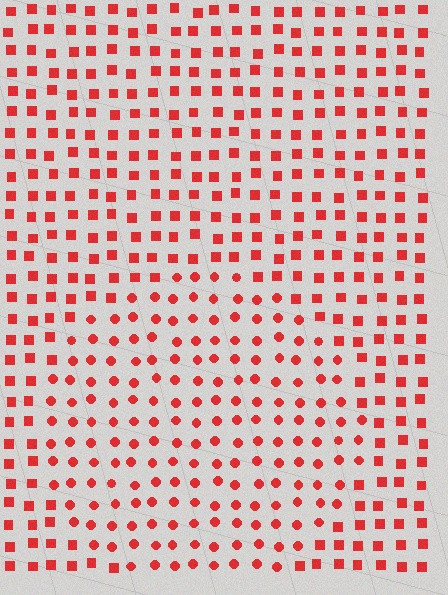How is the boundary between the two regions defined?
The boundary is defined by a change in element shape: circles inside vs. squares outside. All elements share the same color and spacing.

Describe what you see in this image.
The image is filled with small red elements arranged in a uniform grid. A circle-shaped region contains circles, while the surrounding area contains squares. The boundary is defined purely by the change in element shape.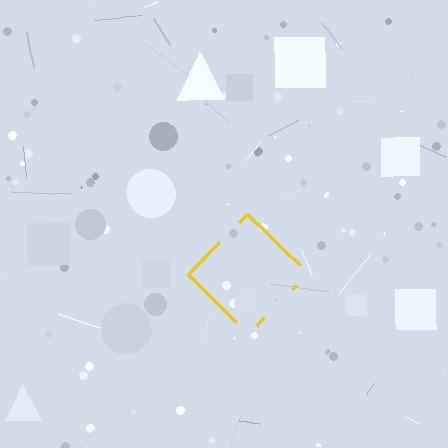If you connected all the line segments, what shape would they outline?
They would outline a diamond.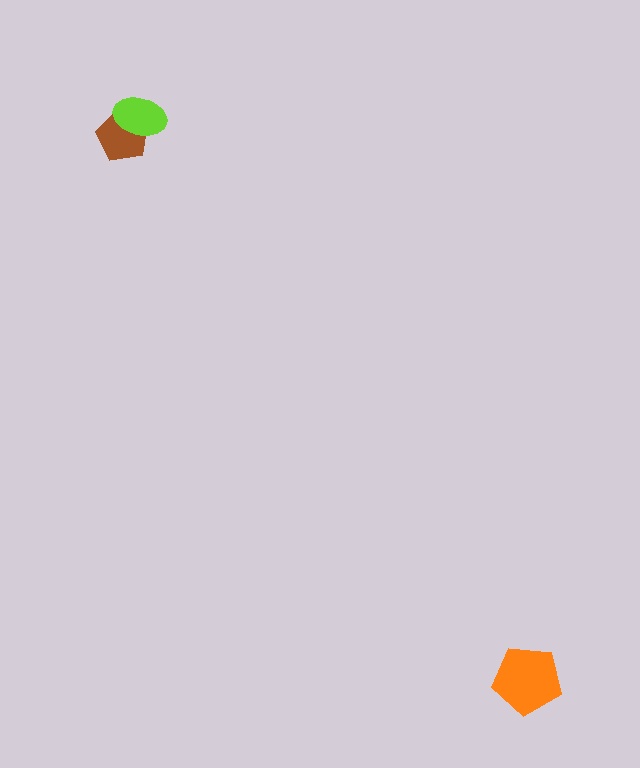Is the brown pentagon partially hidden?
Yes, it is partially covered by another shape.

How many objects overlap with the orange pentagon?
0 objects overlap with the orange pentagon.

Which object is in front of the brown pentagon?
The lime ellipse is in front of the brown pentagon.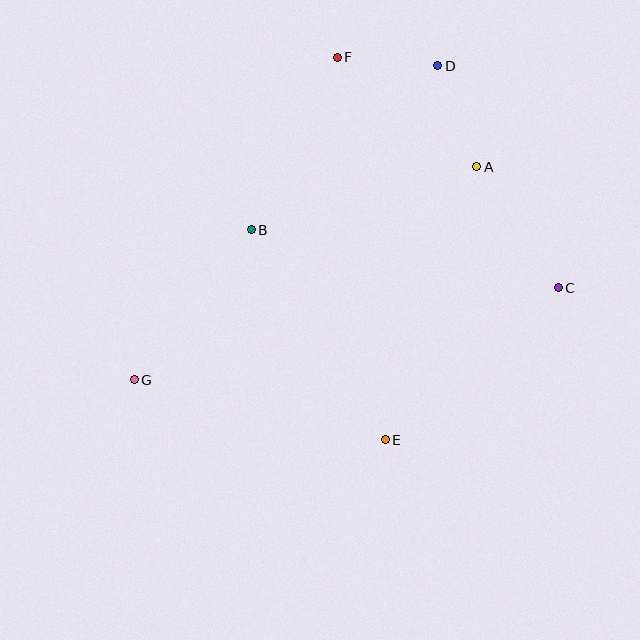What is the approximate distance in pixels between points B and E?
The distance between B and E is approximately 249 pixels.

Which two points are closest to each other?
Points D and F are closest to each other.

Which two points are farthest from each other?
Points D and G are farthest from each other.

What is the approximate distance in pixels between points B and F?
The distance between B and F is approximately 193 pixels.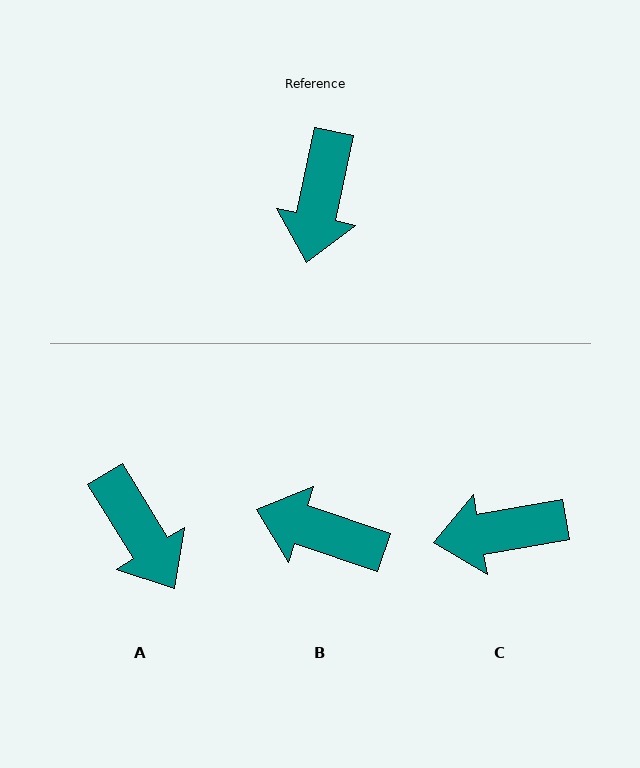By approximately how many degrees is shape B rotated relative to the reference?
Approximately 97 degrees clockwise.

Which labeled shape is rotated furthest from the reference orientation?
B, about 97 degrees away.